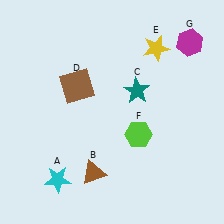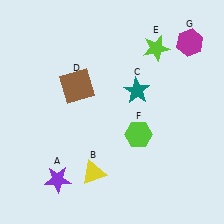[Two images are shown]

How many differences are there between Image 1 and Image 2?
There are 3 differences between the two images.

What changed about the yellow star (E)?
In Image 1, E is yellow. In Image 2, it changed to lime.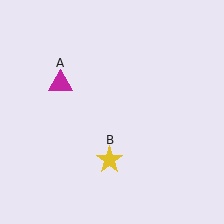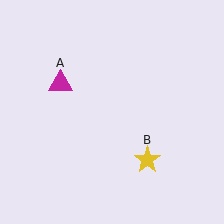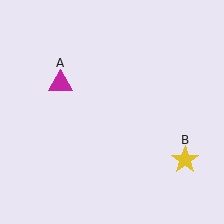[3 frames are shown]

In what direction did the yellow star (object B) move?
The yellow star (object B) moved right.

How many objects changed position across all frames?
1 object changed position: yellow star (object B).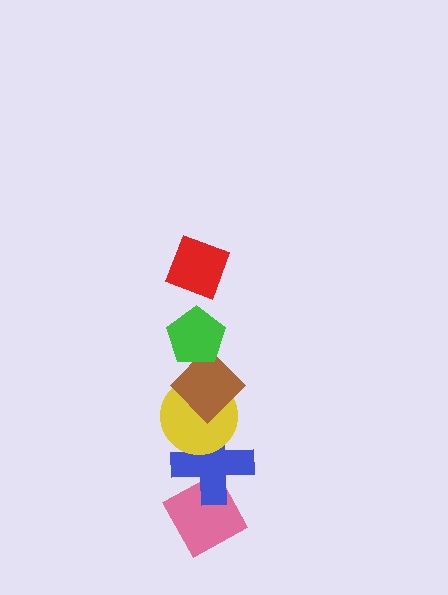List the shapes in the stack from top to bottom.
From top to bottom: the red diamond, the green pentagon, the brown diamond, the yellow circle, the blue cross, the pink diamond.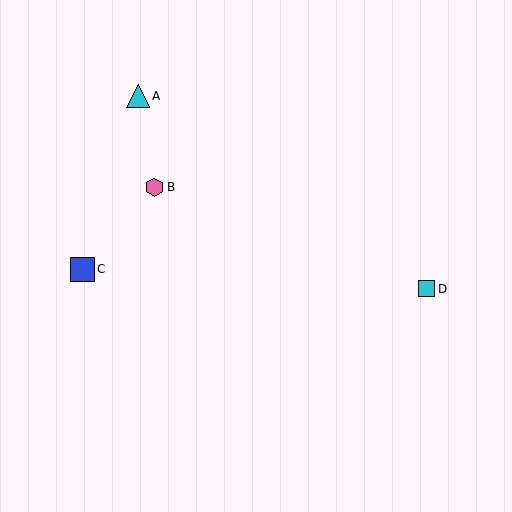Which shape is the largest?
The blue square (labeled C) is the largest.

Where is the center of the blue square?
The center of the blue square is at (82, 269).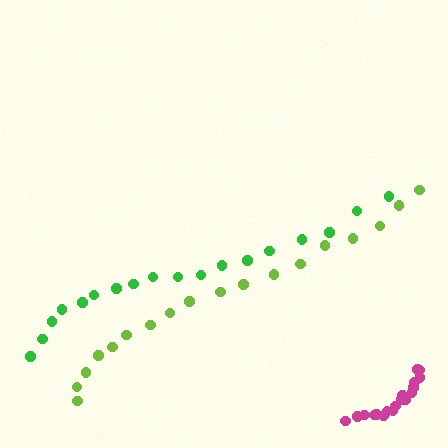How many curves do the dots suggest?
There are 3 distinct paths.